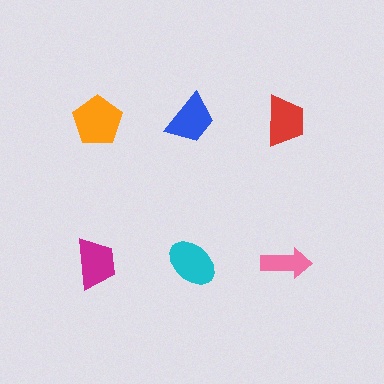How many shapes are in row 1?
3 shapes.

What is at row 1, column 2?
A blue trapezoid.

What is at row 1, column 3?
A red trapezoid.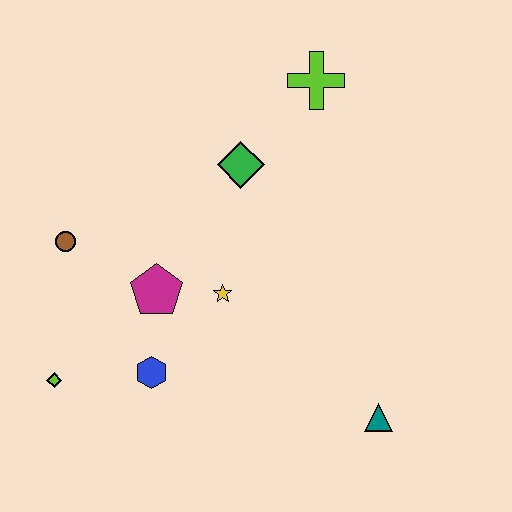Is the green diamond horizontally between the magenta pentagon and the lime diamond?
No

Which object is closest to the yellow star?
The magenta pentagon is closest to the yellow star.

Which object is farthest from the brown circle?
The teal triangle is farthest from the brown circle.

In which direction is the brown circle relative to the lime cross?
The brown circle is to the left of the lime cross.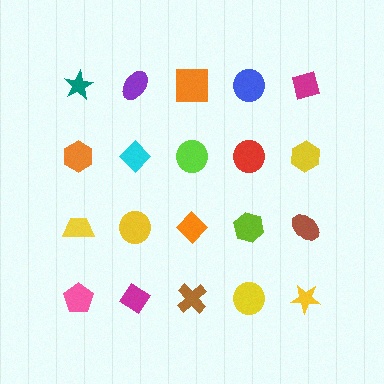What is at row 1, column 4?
A blue circle.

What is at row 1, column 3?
An orange square.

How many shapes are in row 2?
5 shapes.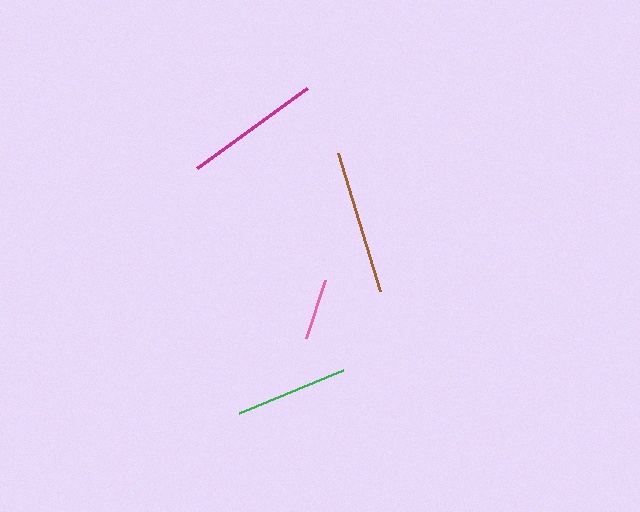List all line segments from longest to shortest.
From longest to shortest: brown, magenta, green, pink.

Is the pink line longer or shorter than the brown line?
The brown line is longer than the pink line.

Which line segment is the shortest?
The pink line is the shortest at approximately 61 pixels.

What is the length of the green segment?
The green segment is approximately 113 pixels long.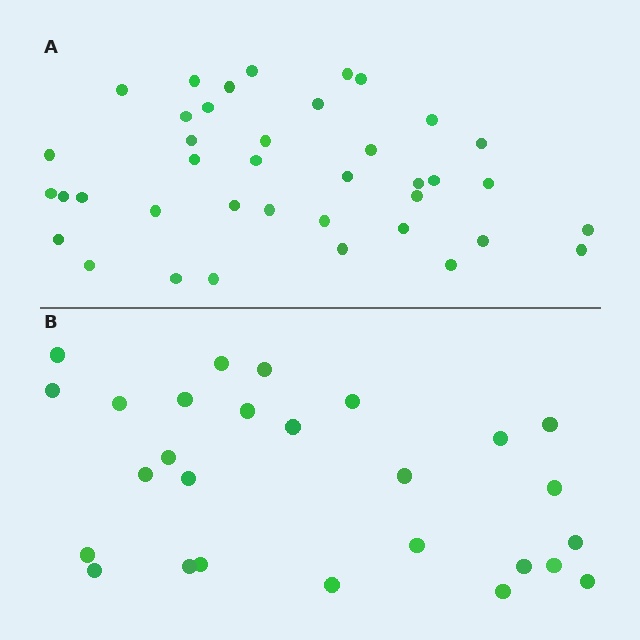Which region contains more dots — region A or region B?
Region A (the top region) has more dots.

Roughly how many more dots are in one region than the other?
Region A has roughly 12 or so more dots than region B.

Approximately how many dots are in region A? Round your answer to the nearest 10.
About 40 dots. (The exact count is 39, which rounds to 40.)